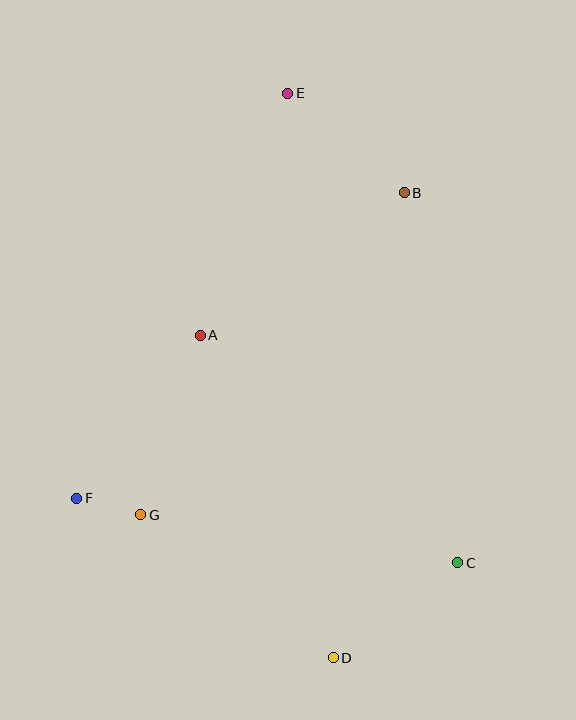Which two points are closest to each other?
Points F and G are closest to each other.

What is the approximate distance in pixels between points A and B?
The distance between A and B is approximately 249 pixels.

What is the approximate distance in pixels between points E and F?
The distance between E and F is approximately 457 pixels.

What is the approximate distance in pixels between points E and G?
The distance between E and G is approximately 447 pixels.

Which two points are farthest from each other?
Points D and E are farthest from each other.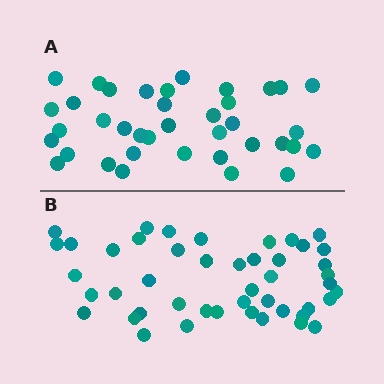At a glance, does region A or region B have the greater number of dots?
Region B (the bottom region) has more dots.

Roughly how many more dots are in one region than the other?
Region B has roughly 8 or so more dots than region A.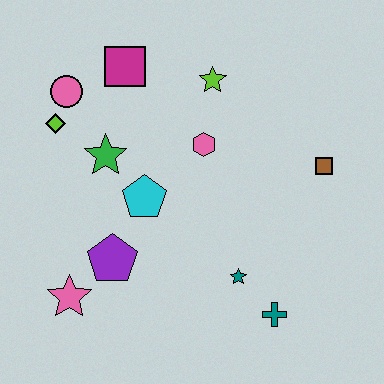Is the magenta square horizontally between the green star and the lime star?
Yes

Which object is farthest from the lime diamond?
The teal cross is farthest from the lime diamond.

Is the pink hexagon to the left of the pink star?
No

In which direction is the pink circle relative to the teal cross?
The pink circle is above the teal cross.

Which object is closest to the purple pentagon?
The pink star is closest to the purple pentagon.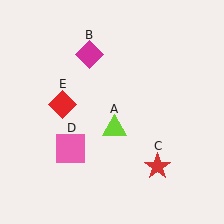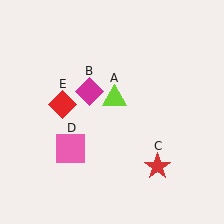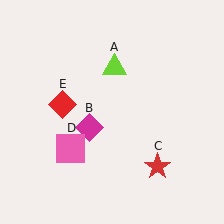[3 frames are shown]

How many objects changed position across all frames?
2 objects changed position: lime triangle (object A), magenta diamond (object B).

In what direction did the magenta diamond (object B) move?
The magenta diamond (object B) moved down.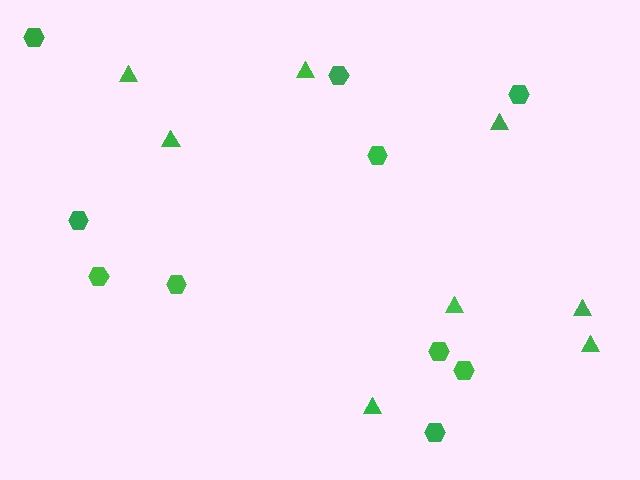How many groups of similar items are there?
There are 2 groups: one group of triangles (8) and one group of hexagons (10).